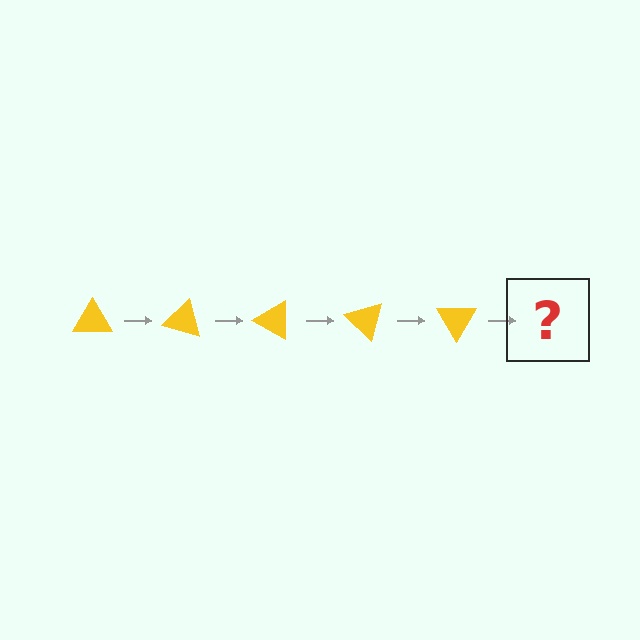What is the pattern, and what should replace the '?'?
The pattern is that the triangle rotates 15 degrees each step. The '?' should be a yellow triangle rotated 75 degrees.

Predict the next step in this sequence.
The next step is a yellow triangle rotated 75 degrees.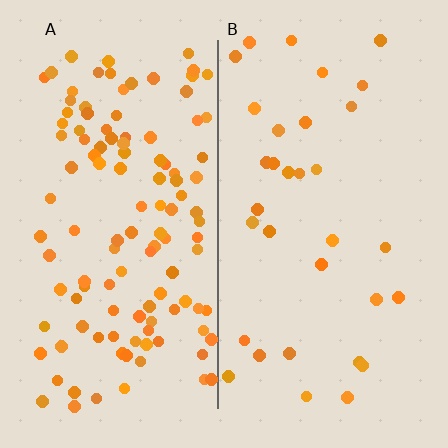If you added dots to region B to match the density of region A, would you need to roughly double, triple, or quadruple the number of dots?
Approximately quadruple.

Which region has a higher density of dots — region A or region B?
A (the left).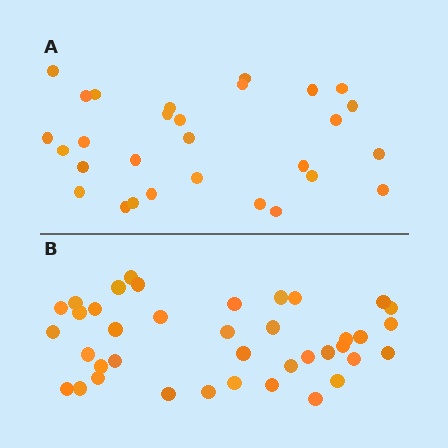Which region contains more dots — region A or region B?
Region B (the bottom region) has more dots.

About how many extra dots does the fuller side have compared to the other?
Region B has roughly 10 or so more dots than region A.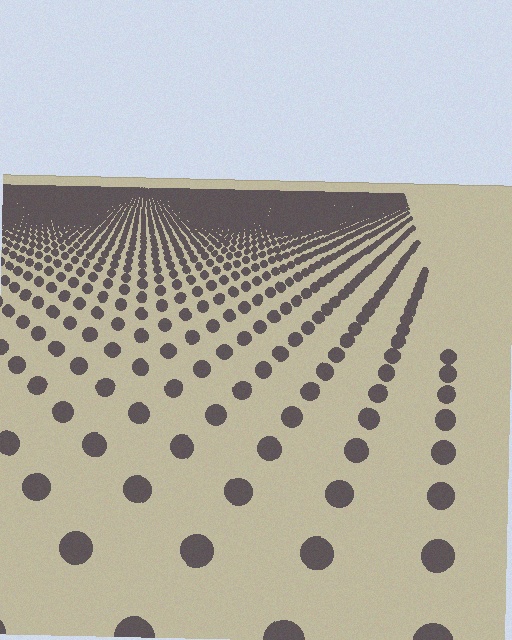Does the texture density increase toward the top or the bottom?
Density increases toward the top.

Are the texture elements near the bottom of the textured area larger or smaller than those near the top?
Larger. Near the bottom, elements are closer to the viewer and appear at a bigger on-screen size.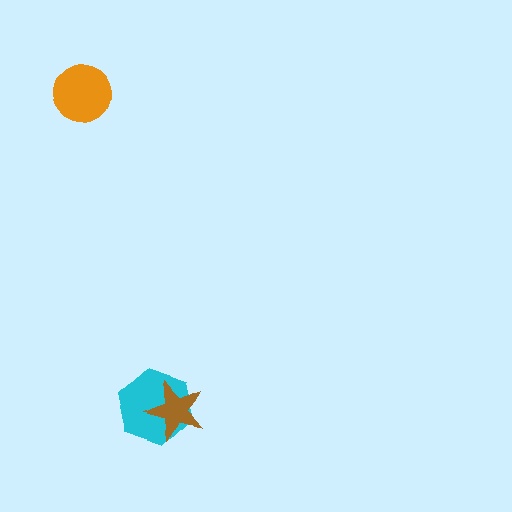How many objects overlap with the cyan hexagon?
1 object overlaps with the cyan hexagon.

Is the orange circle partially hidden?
No, no other shape covers it.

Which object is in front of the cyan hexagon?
The brown star is in front of the cyan hexagon.